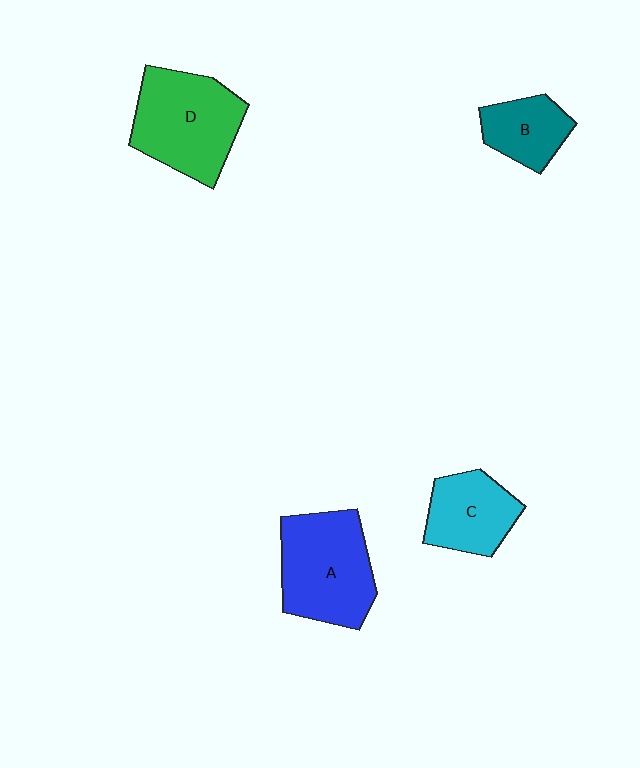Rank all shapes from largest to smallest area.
From largest to smallest: D (green), A (blue), C (cyan), B (teal).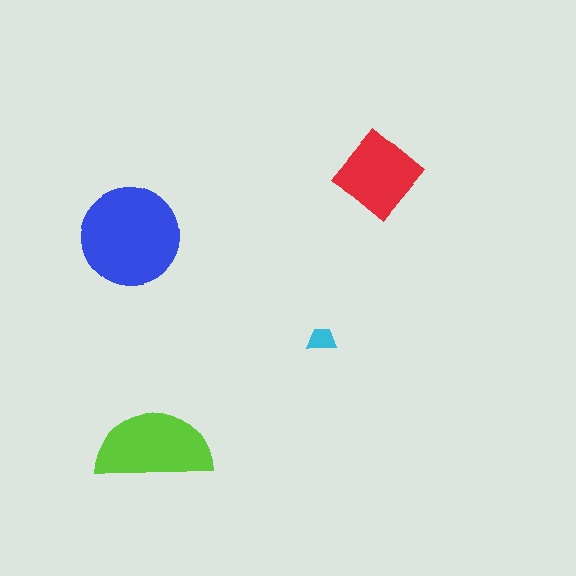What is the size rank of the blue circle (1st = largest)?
1st.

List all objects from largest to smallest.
The blue circle, the lime semicircle, the red diamond, the cyan trapezoid.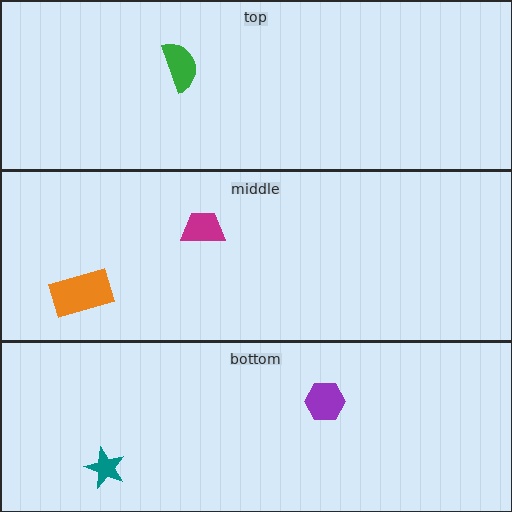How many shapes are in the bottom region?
2.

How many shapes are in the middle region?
2.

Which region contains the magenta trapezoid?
The middle region.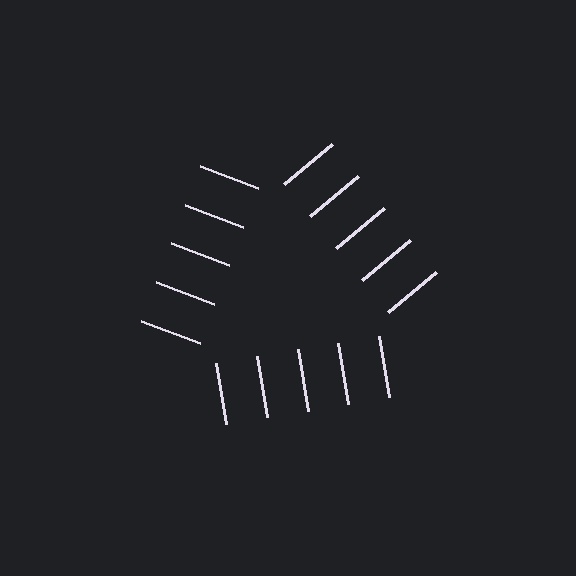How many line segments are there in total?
15 — 5 along each of the 3 edges.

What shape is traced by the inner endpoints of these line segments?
An illusory triangle — the line segments terminate on its edges but no continuous stroke is drawn.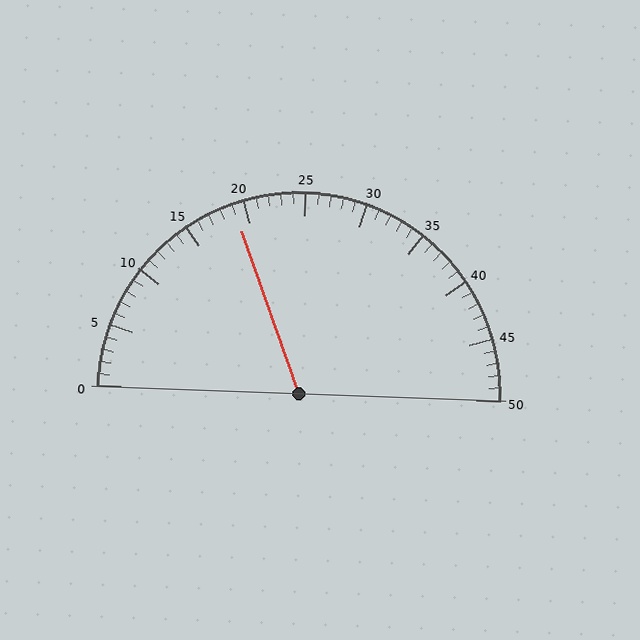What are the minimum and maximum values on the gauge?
The gauge ranges from 0 to 50.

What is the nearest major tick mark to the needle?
The nearest major tick mark is 20.